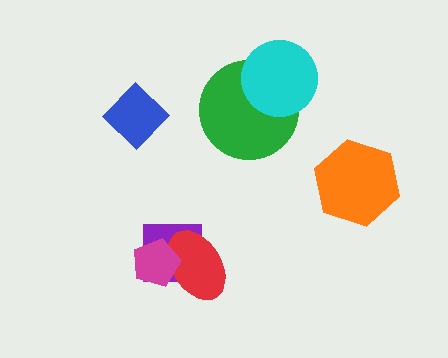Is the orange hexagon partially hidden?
No, no other shape covers it.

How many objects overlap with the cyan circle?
1 object overlaps with the cyan circle.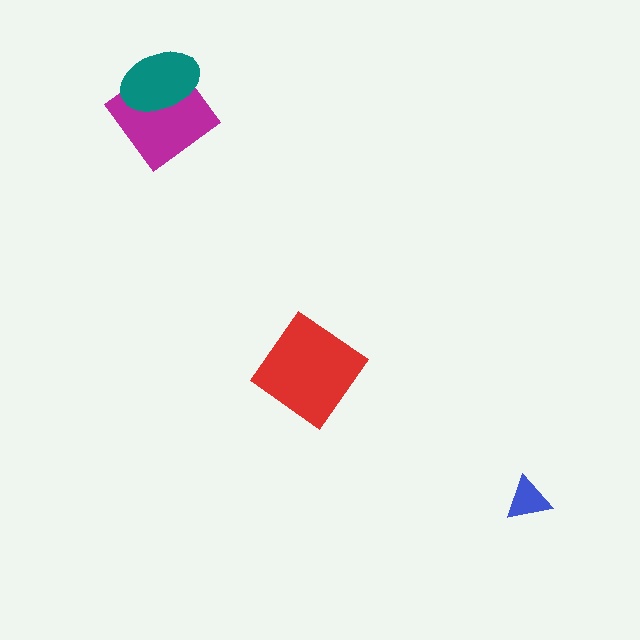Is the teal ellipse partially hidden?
No, no other shape covers it.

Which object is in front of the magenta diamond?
The teal ellipse is in front of the magenta diamond.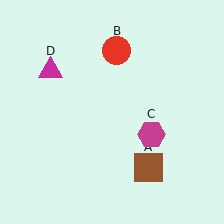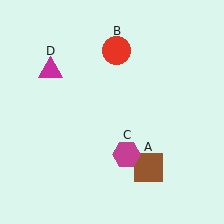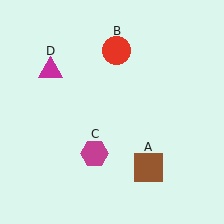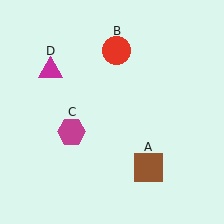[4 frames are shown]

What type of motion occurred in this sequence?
The magenta hexagon (object C) rotated clockwise around the center of the scene.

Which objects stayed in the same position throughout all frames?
Brown square (object A) and red circle (object B) and magenta triangle (object D) remained stationary.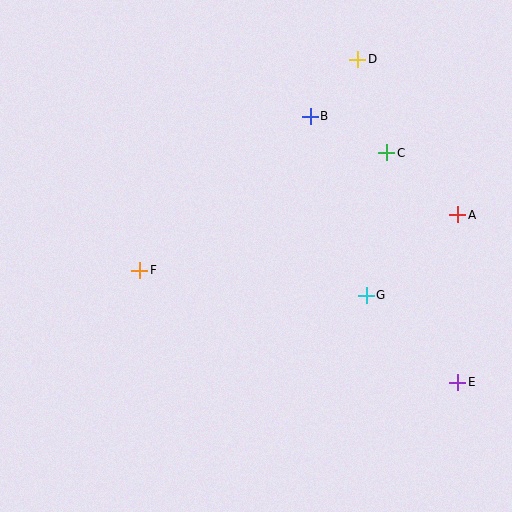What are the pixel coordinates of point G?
Point G is at (366, 295).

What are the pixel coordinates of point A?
Point A is at (458, 215).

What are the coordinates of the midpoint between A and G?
The midpoint between A and G is at (412, 255).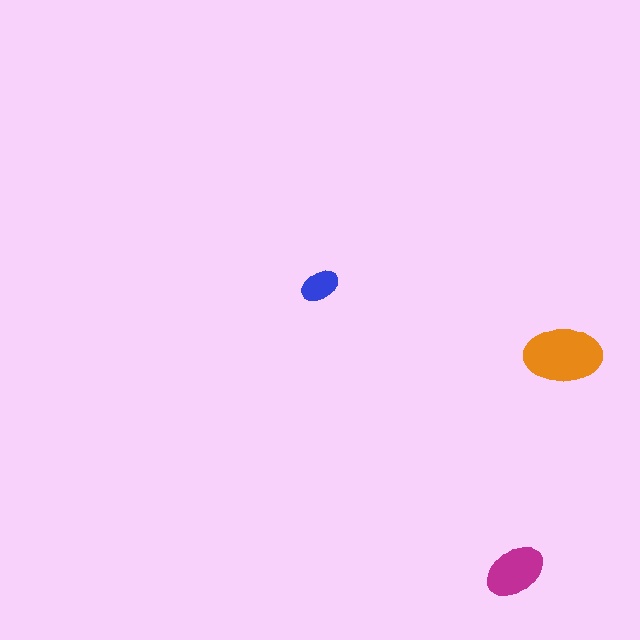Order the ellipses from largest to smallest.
the orange one, the magenta one, the blue one.